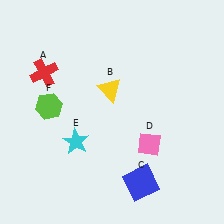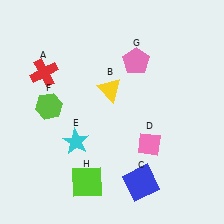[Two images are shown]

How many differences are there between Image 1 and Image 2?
There are 2 differences between the two images.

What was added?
A pink pentagon (G), a lime square (H) were added in Image 2.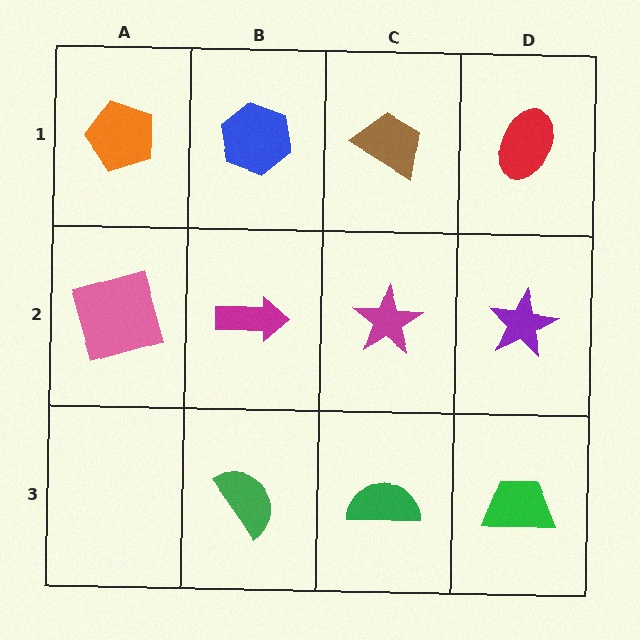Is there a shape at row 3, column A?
No, that cell is empty.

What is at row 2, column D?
A purple star.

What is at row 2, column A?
A pink square.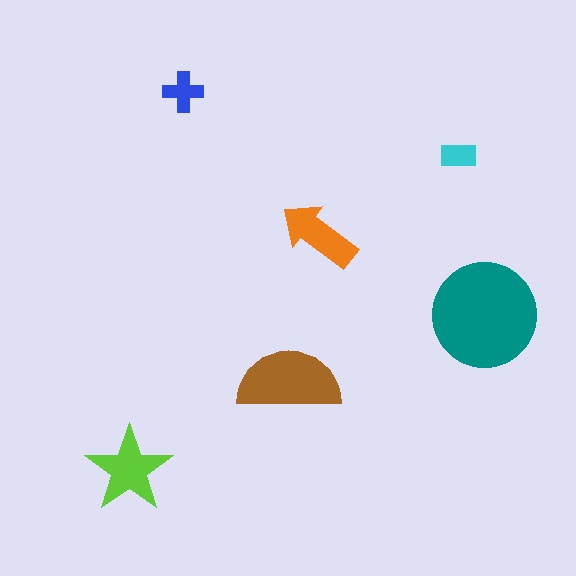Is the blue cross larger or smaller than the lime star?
Smaller.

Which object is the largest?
The teal circle.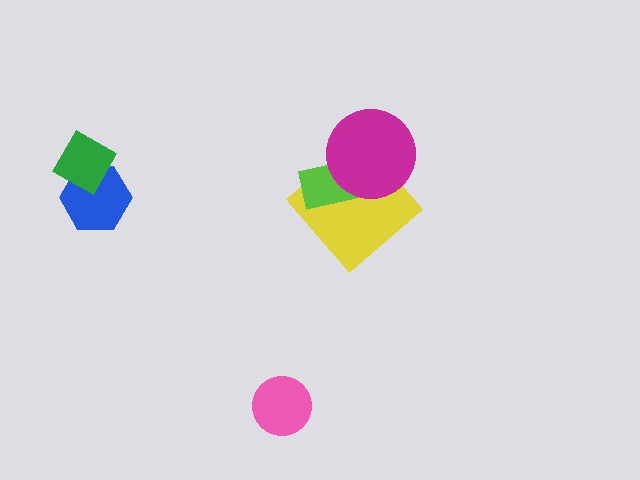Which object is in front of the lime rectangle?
The magenta circle is in front of the lime rectangle.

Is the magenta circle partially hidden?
No, no other shape covers it.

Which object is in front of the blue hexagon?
The green diamond is in front of the blue hexagon.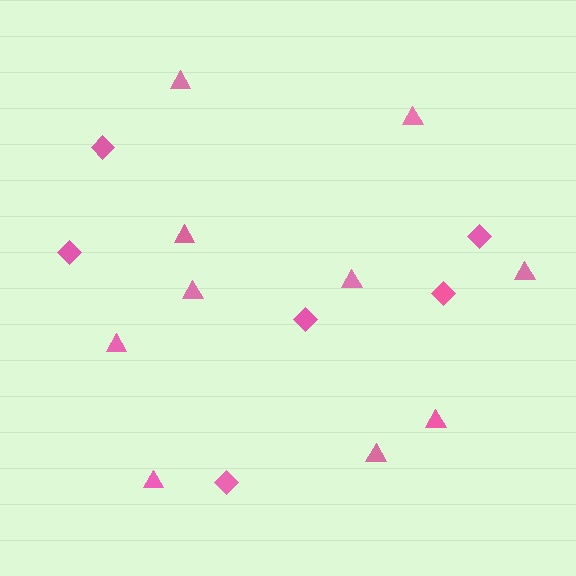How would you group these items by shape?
There are 2 groups: one group of triangles (10) and one group of diamonds (6).